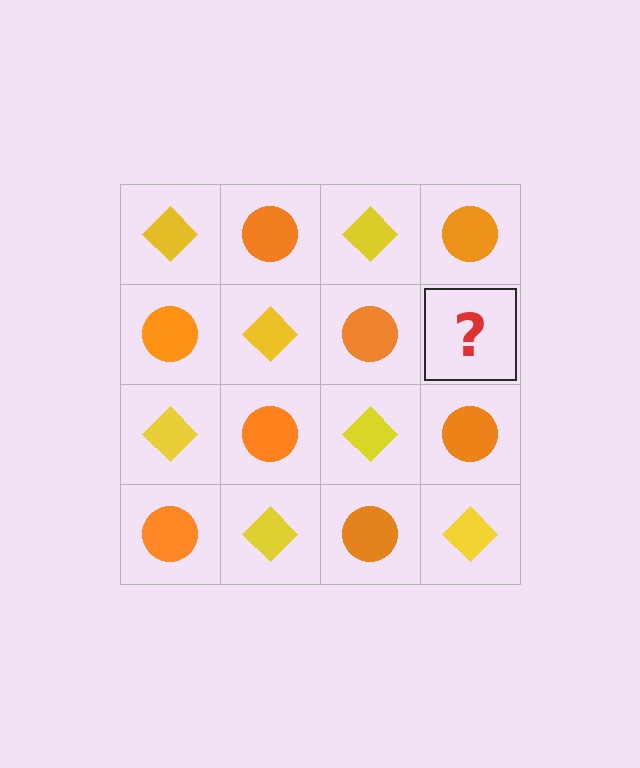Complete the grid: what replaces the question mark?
The question mark should be replaced with a yellow diamond.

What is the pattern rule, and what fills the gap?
The rule is that it alternates yellow diamond and orange circle in a checkerboard pattern. The gap should be filled with a yellow diamond.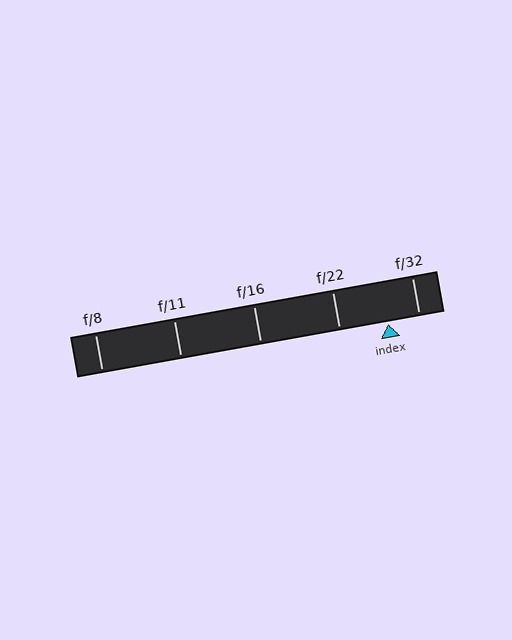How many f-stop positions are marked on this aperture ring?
There are 5 f-stop positions marked.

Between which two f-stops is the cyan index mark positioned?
The index mark is between f/22 and f/32.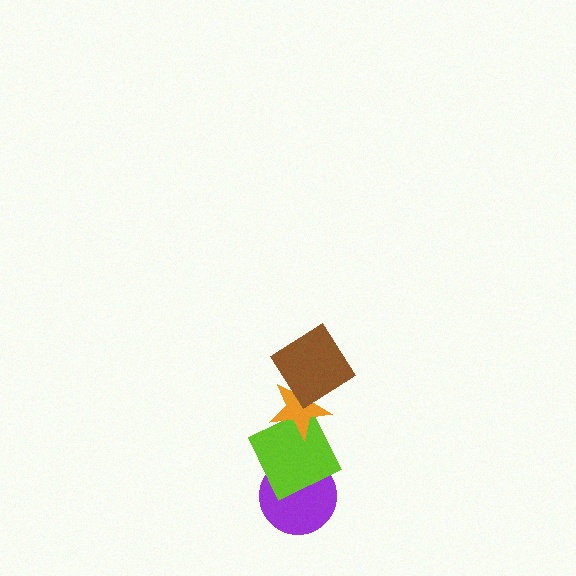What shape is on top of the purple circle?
The lime square is on top of the purple circle.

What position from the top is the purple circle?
The purple circle is 4th from the top.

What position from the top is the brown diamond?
The brown diamond is 1st from the top.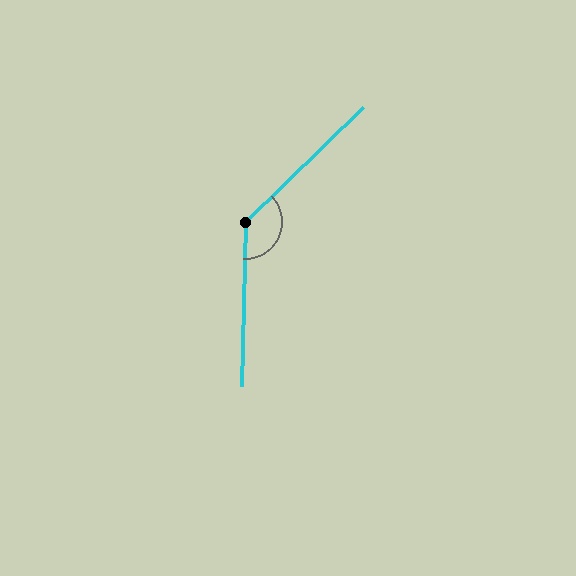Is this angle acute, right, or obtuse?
It is obtuse.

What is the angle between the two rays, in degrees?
Approximately 136 degrees.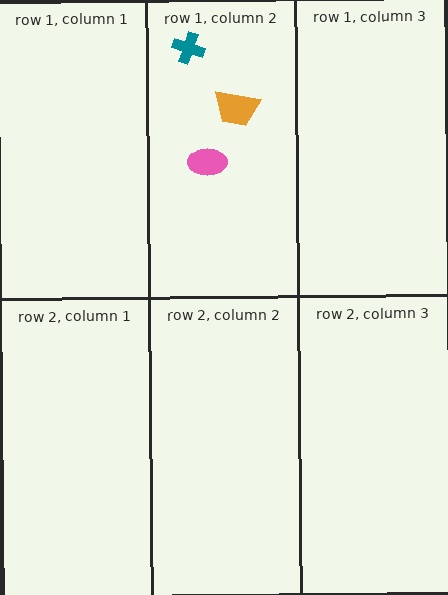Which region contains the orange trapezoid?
The row 1, column 2 region.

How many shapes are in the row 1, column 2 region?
3.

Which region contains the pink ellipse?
The row 1, column 2 region.